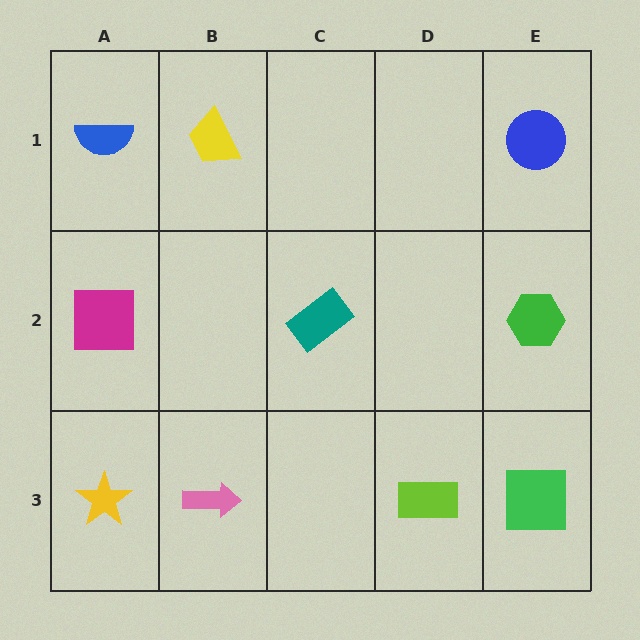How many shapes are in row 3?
4 shapes.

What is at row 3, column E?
A green square.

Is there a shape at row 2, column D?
No, that cell is empty.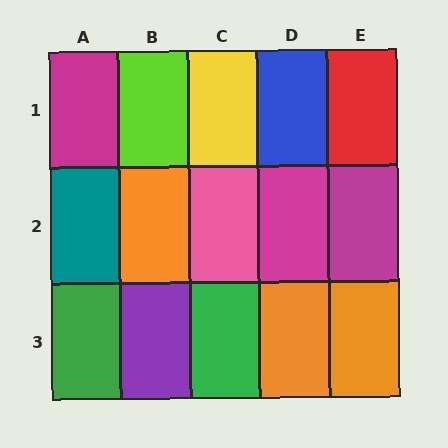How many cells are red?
1 cell is red.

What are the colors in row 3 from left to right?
Green, purple, green, orange, orange.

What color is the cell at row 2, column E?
Magenta.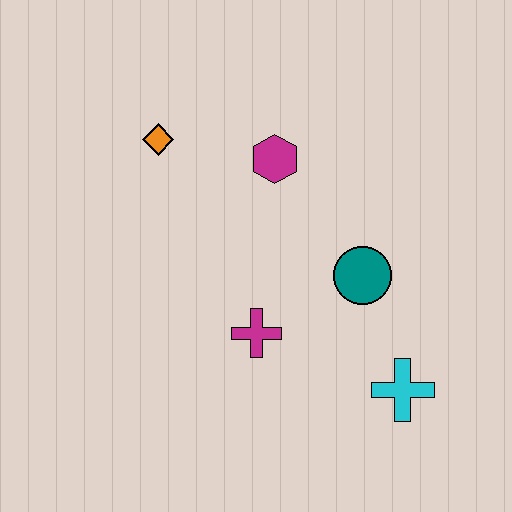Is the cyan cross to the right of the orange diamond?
Yes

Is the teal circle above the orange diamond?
No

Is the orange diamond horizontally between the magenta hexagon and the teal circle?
No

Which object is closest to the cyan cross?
The teal circle is closest to the cyan cross.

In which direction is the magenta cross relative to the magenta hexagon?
The magenta cross is below the magenta hexagon.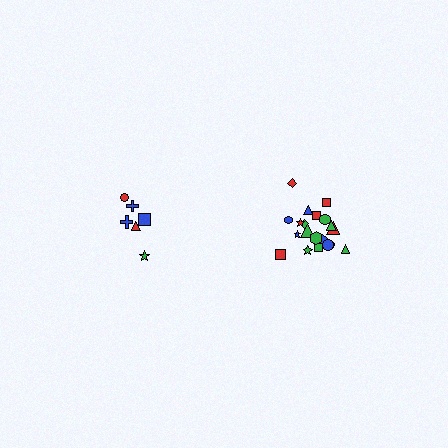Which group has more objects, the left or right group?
The right group.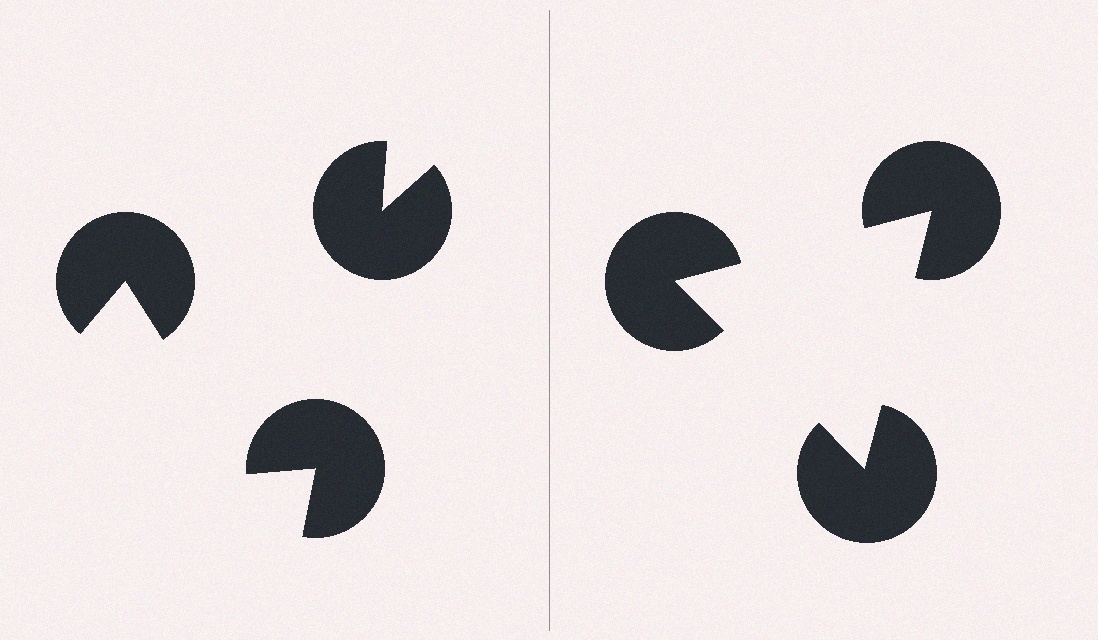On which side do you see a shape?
An illusory triangle appears on the right side. On the left side the wedge cuts are rotated, so no coherent shape forms.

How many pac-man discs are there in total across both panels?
6 — 3 on each side.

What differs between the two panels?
The pac-man discs are positioned identically on both sides; only the wedge orientations differ. On the right they align to a triangle; on the left they are misaligned.